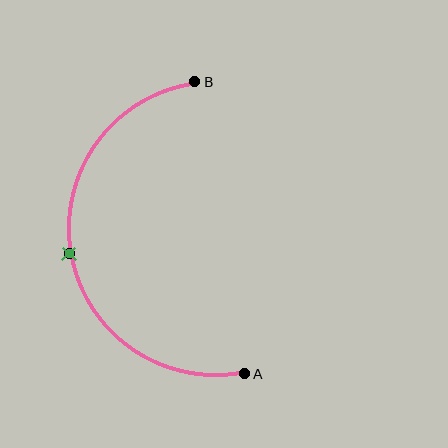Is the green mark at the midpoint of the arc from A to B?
Yes. The green mark lies on the arc at equal arc-length from both A and B — it is the arc midpoint.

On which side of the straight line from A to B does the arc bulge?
The arc bulges to the left of the straight line connecting A and B.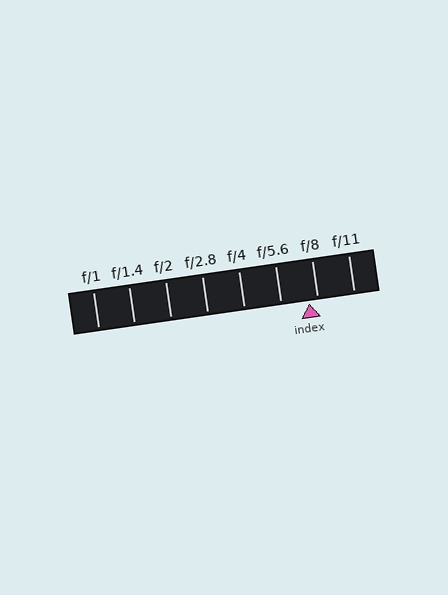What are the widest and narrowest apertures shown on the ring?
The widest aperture shown is f/1 and the narrowest is f/11.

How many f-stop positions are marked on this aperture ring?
There are 8 f-stop positions marked.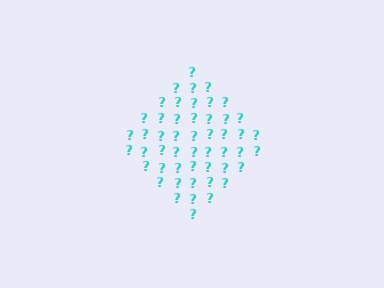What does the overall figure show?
The overall figure shows a diamond.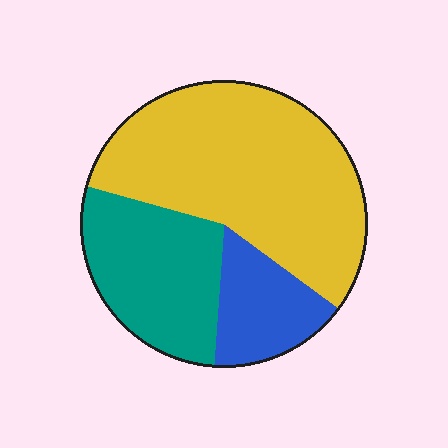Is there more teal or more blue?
Teal.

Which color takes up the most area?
Yellow, at roughly 55%.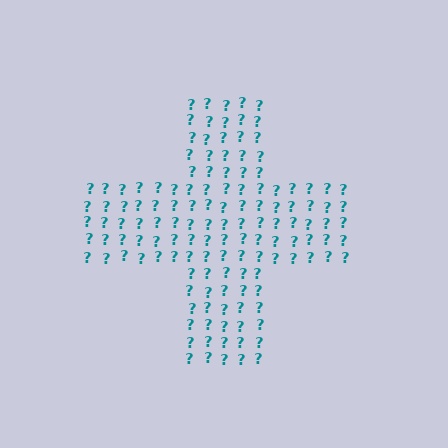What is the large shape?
The large shape is a cross.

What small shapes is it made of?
It is made of small question marks.